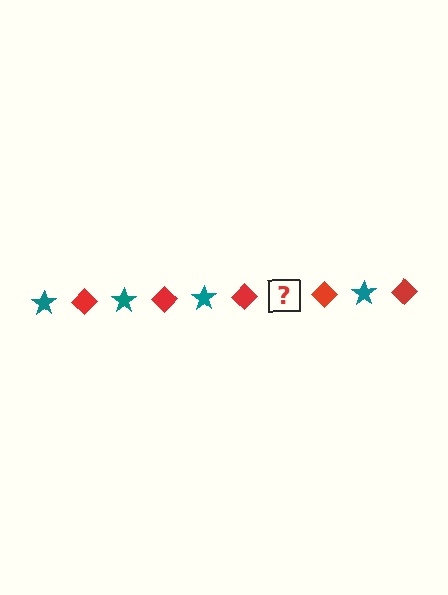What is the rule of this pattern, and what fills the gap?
The rule is that the pattern alternates between teal star and red diamond. The gap should be filled with a teal star.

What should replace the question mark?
The question mark should be replaced with a teal star.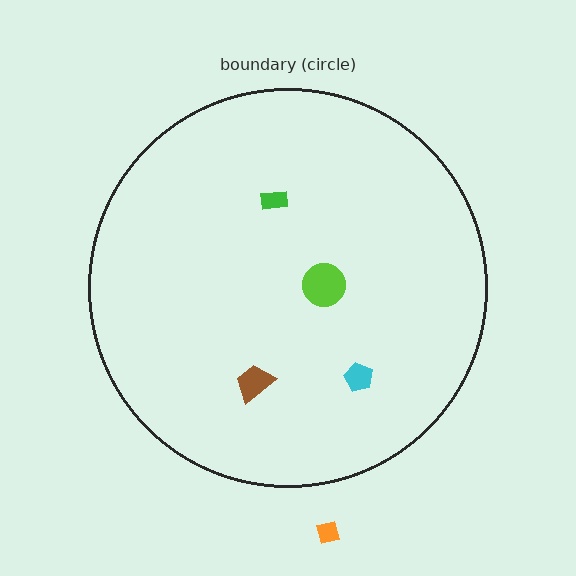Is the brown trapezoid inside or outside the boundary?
Inside.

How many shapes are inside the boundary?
4 inside, 1 outside.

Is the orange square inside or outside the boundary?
Outside.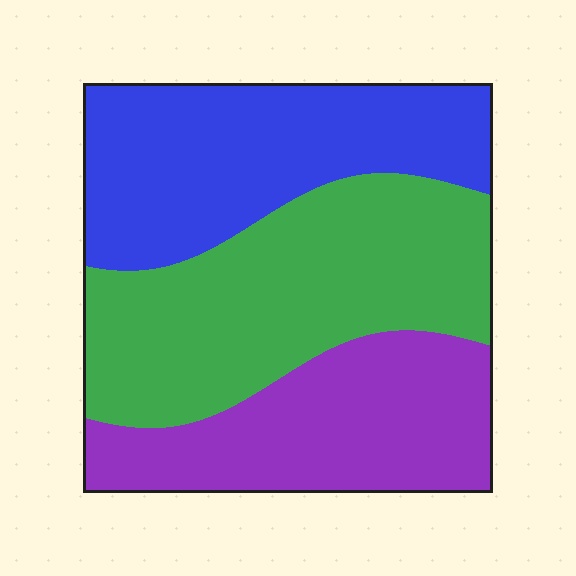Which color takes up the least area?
Purple, at roughly 30%.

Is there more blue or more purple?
Blue.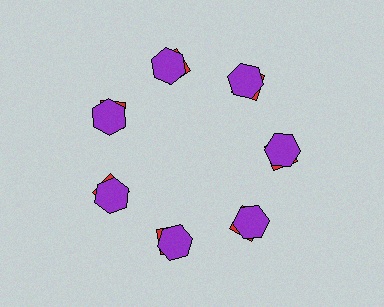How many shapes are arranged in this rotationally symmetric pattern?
There are 14 shapes, arranged in 7 groups of 2.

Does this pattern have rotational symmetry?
Yes, this pattern has 7-fold rotational symmetry. It looks the same after rotating 51 degrees around the center.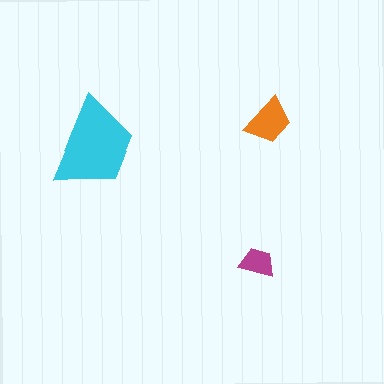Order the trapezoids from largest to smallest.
the cyan one, the orange one, the magenta one.